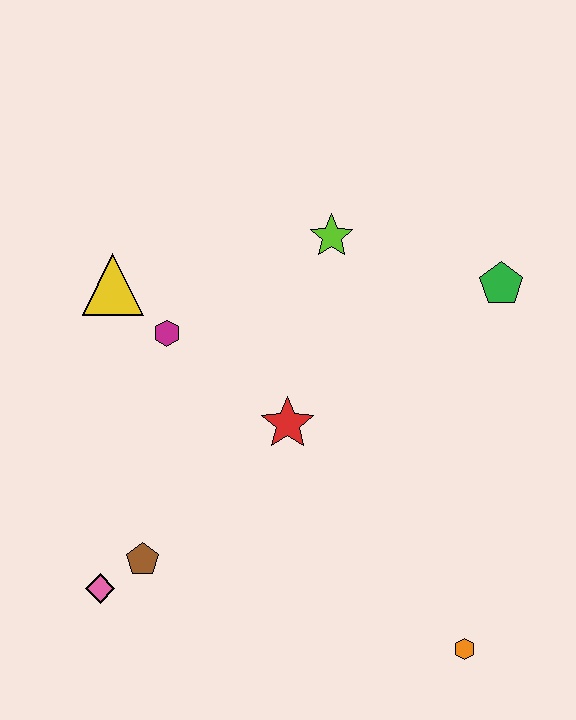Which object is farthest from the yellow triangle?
The orange hexagon is farthest from the yellow triangle.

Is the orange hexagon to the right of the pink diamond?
Yes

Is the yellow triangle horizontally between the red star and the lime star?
No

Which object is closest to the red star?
The magenta hexagon is closest to the red star.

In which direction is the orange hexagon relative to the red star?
The orange hexagon is below the red star.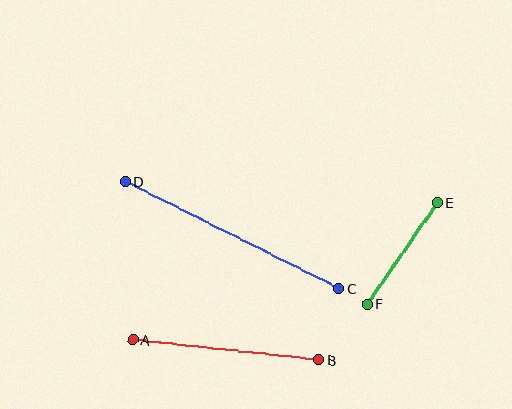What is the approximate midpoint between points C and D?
The midpoint is at approximately (232, 235) pixels.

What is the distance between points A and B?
The distance is approximately 187 pixels.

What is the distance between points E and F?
The distance is approximately 123 pixels.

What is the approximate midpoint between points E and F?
The midpoint is at approximately (402, 253) pixels.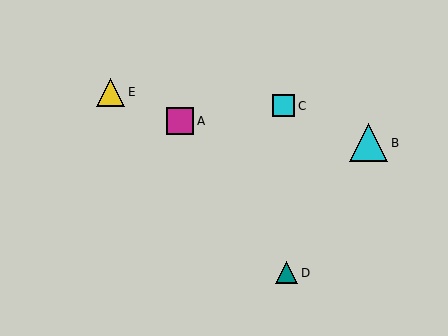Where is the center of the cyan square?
The center of the cyan square is at (284, 106).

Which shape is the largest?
The cyan triangle (labeled B) is the largest.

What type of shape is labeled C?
Shape C is a cyan square.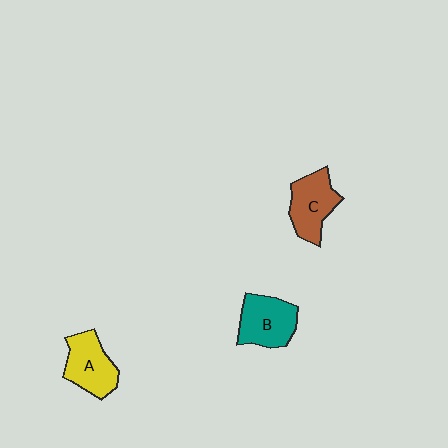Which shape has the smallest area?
Shape C (brown).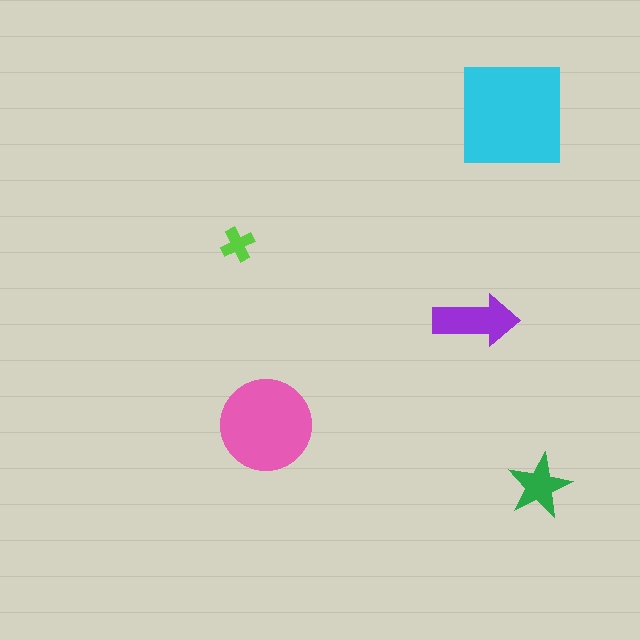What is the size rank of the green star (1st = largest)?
4th.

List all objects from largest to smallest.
The cyan square, the pink circle, the purple arrow, the green star, the lime cross.